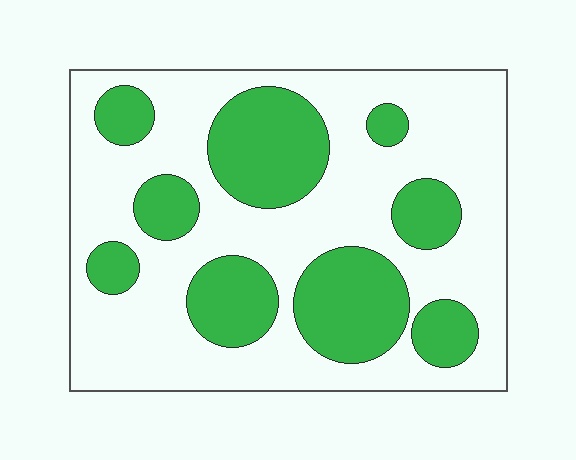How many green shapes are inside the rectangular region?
9.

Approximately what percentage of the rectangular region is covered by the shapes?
Approximately 35%.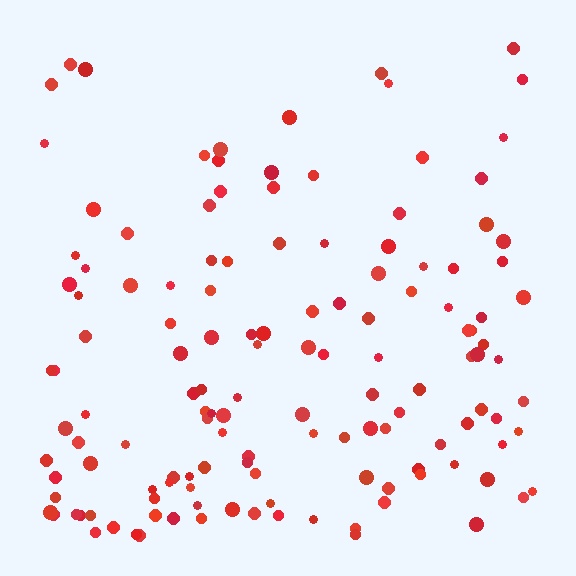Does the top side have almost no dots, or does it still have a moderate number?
Still a moderate number, just noticeably fewer than the bottom.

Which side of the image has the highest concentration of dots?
The bottom.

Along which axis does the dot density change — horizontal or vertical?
Vertical.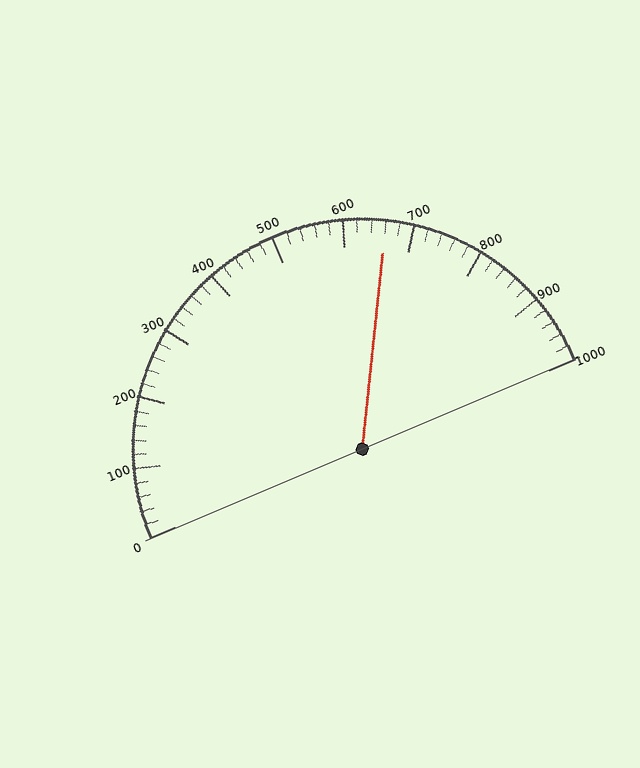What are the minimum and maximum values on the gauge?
The gauge ranges from 0 to 1000.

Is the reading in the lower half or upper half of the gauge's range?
The reading is in the upper half of the range (0 to 1000).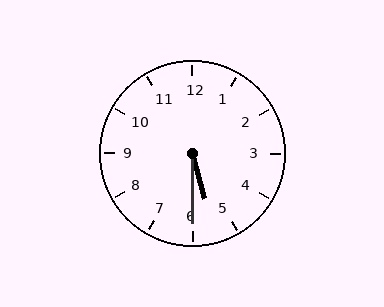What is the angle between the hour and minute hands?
Approximately 15 degrees.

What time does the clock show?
5:30.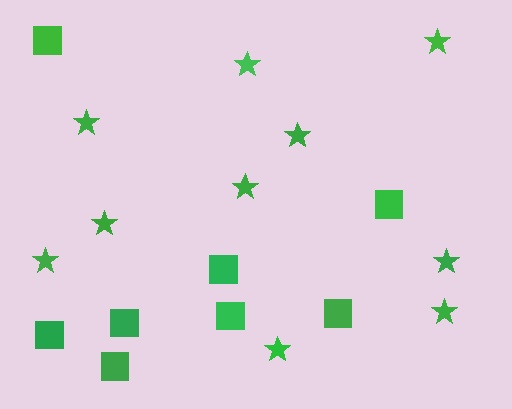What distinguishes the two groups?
There are 2 groups: one group of squares (8) and one group of stars (10).